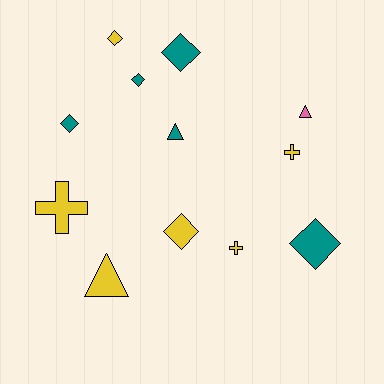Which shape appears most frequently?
Diamond, with 6 objects.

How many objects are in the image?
There are 12 objects.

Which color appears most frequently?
Yellow, with 6 objects.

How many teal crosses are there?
There are no teal crosses.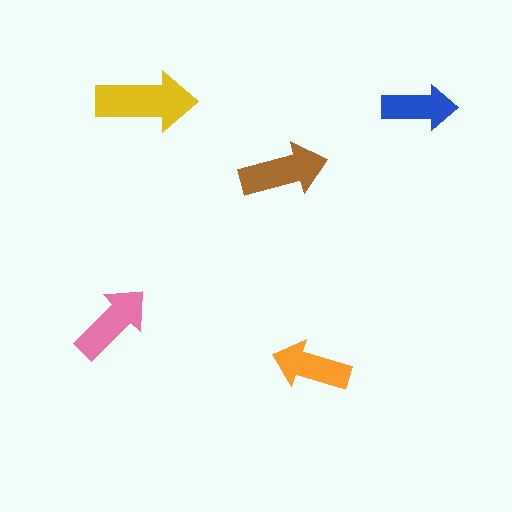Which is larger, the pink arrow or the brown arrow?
The brown one.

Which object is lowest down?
The orange arrow is bottommost.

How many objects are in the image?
There are 5 objects in the image.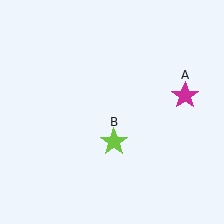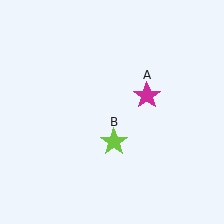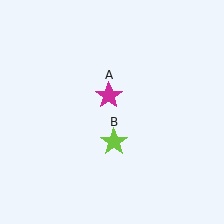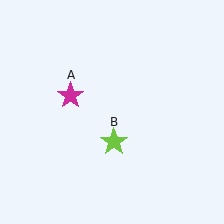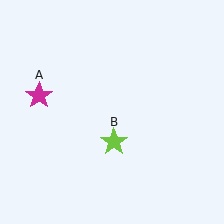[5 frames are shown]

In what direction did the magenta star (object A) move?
The magenta star (object A) moved left.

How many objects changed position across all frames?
1 object changed position: magenta star (object A).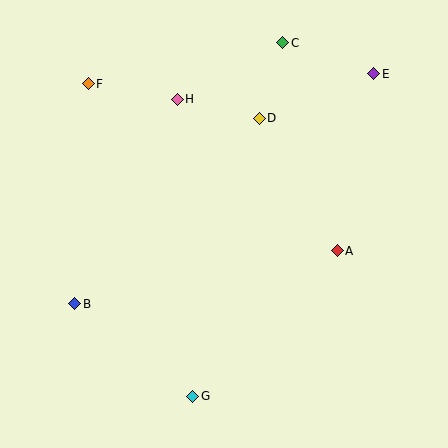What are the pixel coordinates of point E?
Point E is at (374, 74).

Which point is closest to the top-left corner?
Point F is closest to the top-left corner.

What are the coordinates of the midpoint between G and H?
The midpoint between G and H is at (185, 248).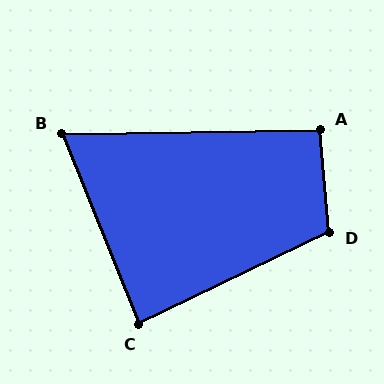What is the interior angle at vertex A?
Approximately 94 degrees (approximately right).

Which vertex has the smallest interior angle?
B, at approximately 69 degrees.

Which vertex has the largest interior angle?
D, at approximately 111 degrees.